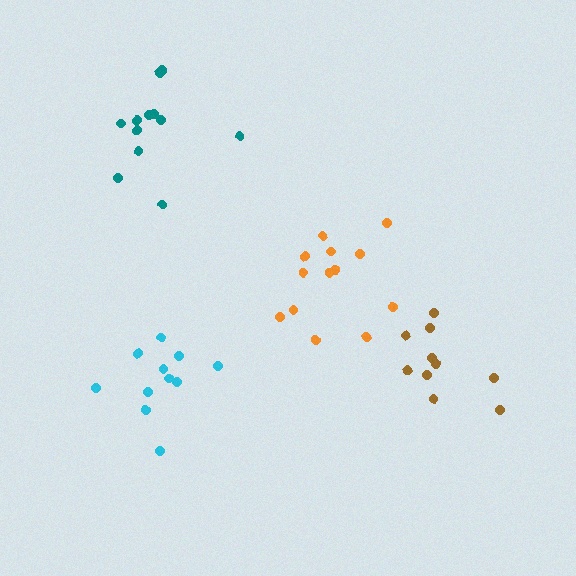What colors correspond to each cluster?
The clusters are colored: brown, teal, orange, cyan.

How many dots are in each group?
Group 1: 10 dots, Group 2: 12 dots, Group 3: 13 dots, Group 4: 11 dots (46 total).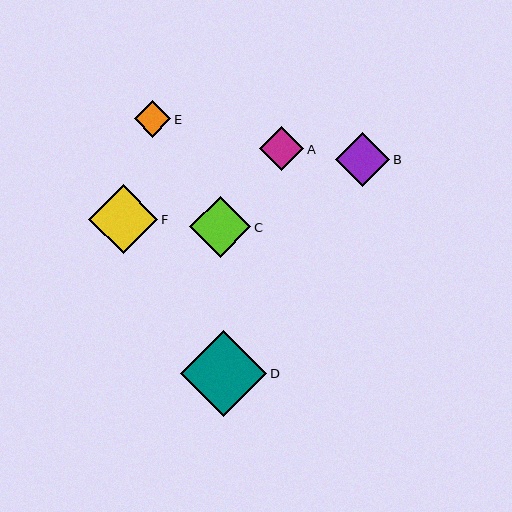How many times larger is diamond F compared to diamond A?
Diamond F is approximately 1.6 times the size of diamond A.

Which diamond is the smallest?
Diamond E is the smallest with a size of approximately 36 pixels.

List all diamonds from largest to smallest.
From largest to smallest: D, F, C, B, A, E.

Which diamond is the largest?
Diamond D is the largest with a size of approximately 86 pixels.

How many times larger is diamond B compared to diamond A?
Diamond B is approximately 1.2 times the size of diamond A.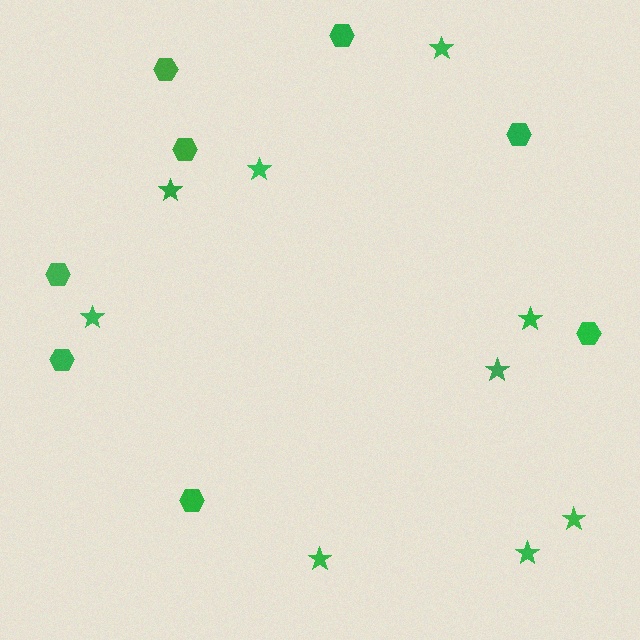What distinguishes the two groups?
There are 2 groups: one group of hexagons (8) and one group of stars (9).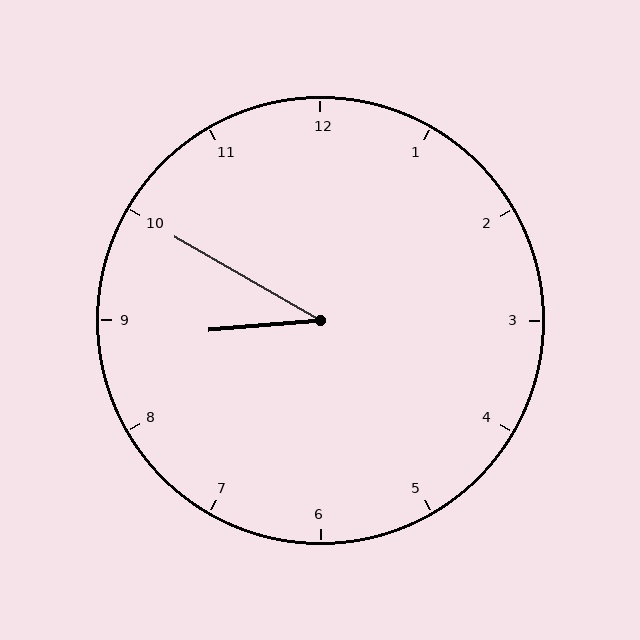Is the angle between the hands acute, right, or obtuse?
It is acute.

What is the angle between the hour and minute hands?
Approximately 35 degrees.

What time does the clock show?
8:50.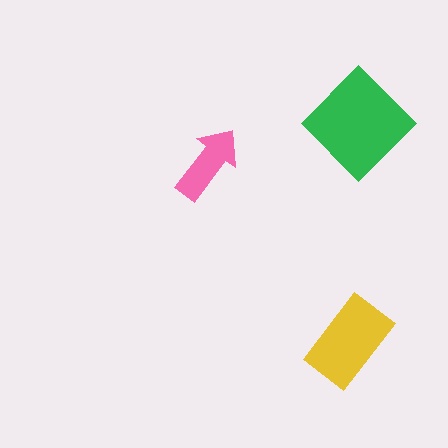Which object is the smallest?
The pink arrow.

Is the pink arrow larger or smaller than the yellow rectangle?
Smaller.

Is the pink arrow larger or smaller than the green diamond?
Smaller.